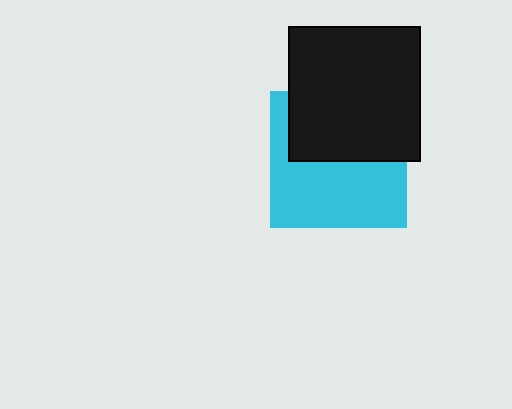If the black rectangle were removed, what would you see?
You would see the complete cyan square.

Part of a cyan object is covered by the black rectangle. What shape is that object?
It is a square.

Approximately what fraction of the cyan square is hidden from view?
Roughly 45% of the cyan square is hidden behind the black rectangle.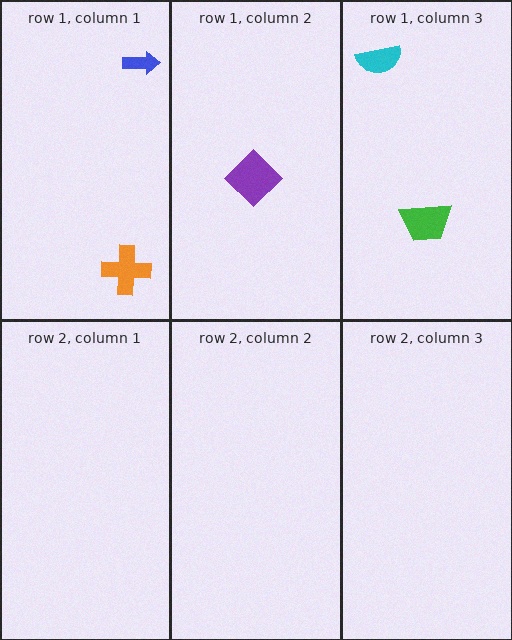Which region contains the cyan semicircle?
The row 1, column 3 region.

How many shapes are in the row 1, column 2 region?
1.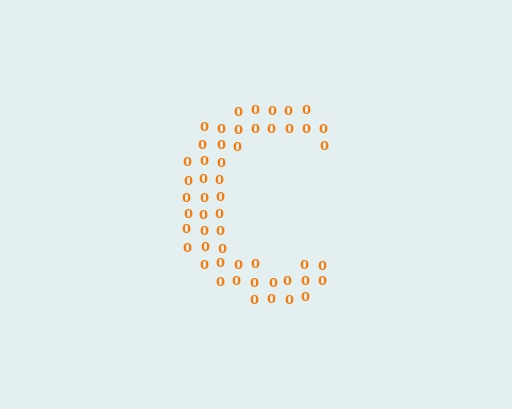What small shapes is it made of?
It is made of small digit 0's.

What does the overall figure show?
The overall figure shows the letter C.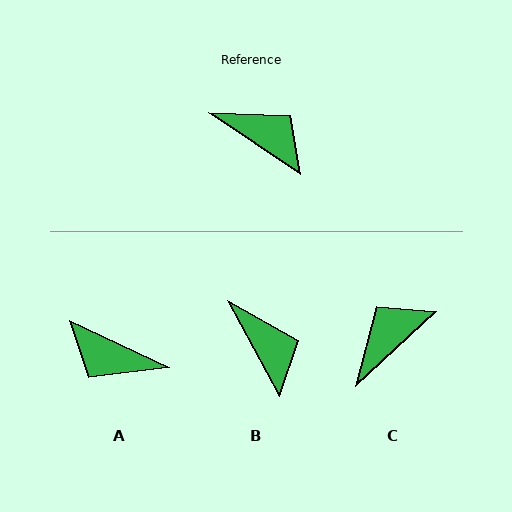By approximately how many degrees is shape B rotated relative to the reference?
Approximately 28 degrees clockwise.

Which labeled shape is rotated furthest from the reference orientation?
A, about 171 degrees away.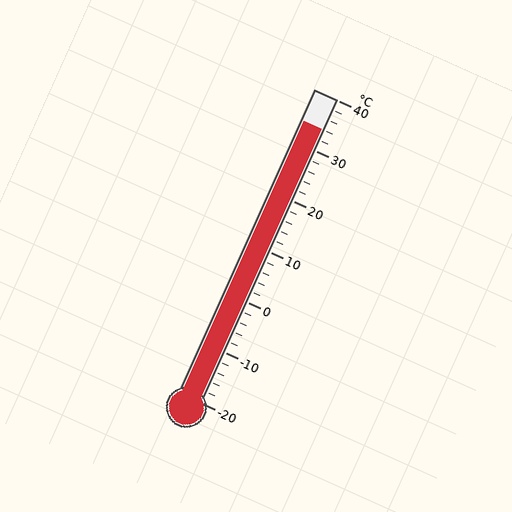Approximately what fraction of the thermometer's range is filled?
The thermometer is filled to approximately 90% of its range.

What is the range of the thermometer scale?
The thermometer scale ranges from -20°C to 40°C.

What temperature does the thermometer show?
The thermometer shows approximately 34°C.